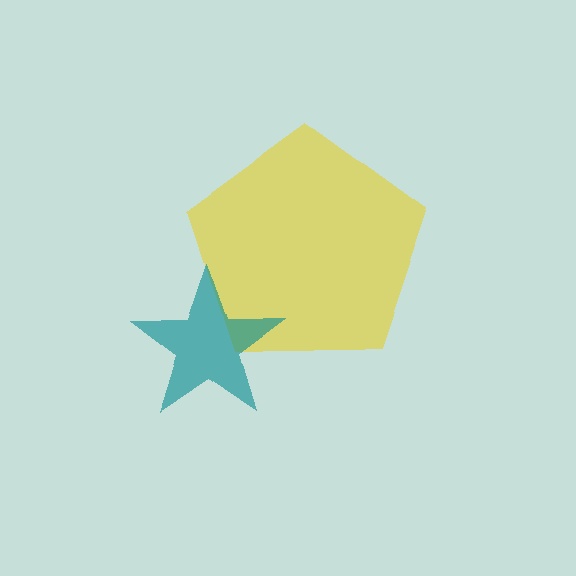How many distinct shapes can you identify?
There are 2 distinct shapes: a yellow pentagon, a teal star.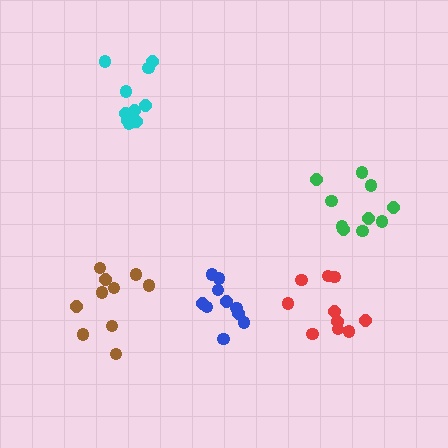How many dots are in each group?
Group 1: 10 dots, Group 2: 10 dots, Group 3: 10 dots, Group 4: 10 dots, Group 5: 10 dots (50 total).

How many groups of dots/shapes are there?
There are 5 groups.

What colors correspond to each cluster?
The clusters are colored: green, cyan, brown, blue, red.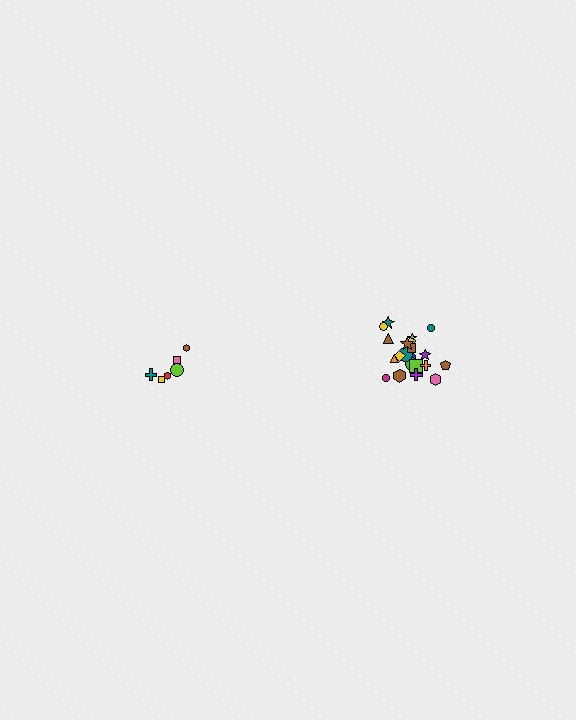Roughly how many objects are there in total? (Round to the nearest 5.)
Roughly 30 objects in total.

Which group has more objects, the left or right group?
The right group.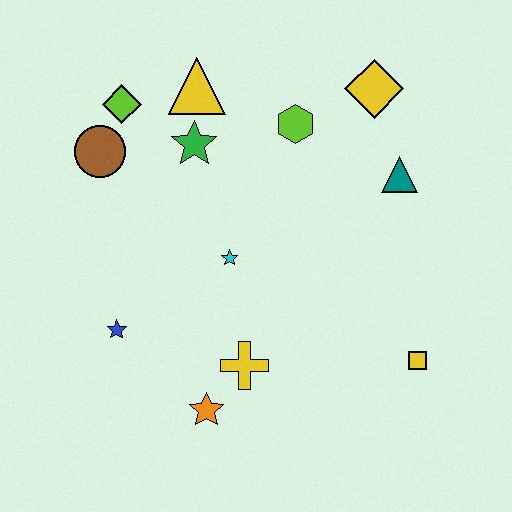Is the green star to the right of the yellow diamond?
No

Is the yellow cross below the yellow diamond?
Yes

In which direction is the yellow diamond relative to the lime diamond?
The yellow diamond is to the right of the lime diamond.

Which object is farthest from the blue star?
The yellow diamond is farthest from the blue star.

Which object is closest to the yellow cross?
The orange star is closest to the yellow cross.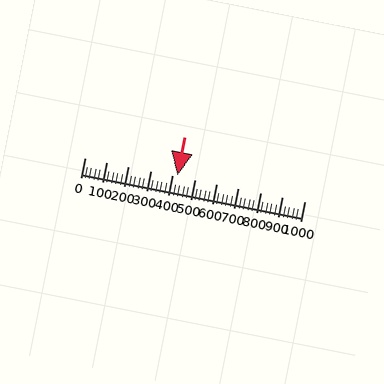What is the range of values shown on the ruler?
The ruler shows values from 0 to 1000.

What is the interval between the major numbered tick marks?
The major tick marks are spaced 100 units apart.